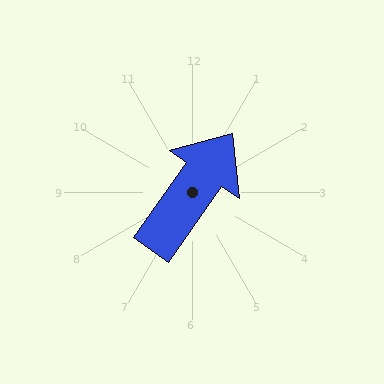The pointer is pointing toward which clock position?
Roughly 1 o'clock.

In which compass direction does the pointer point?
Northeast.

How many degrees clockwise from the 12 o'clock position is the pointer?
Approximately 35 degrees.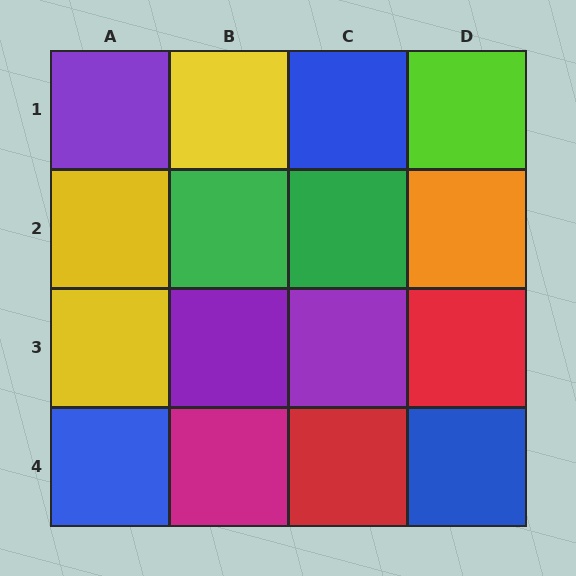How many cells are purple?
3 cells are purple.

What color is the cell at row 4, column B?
Magenta.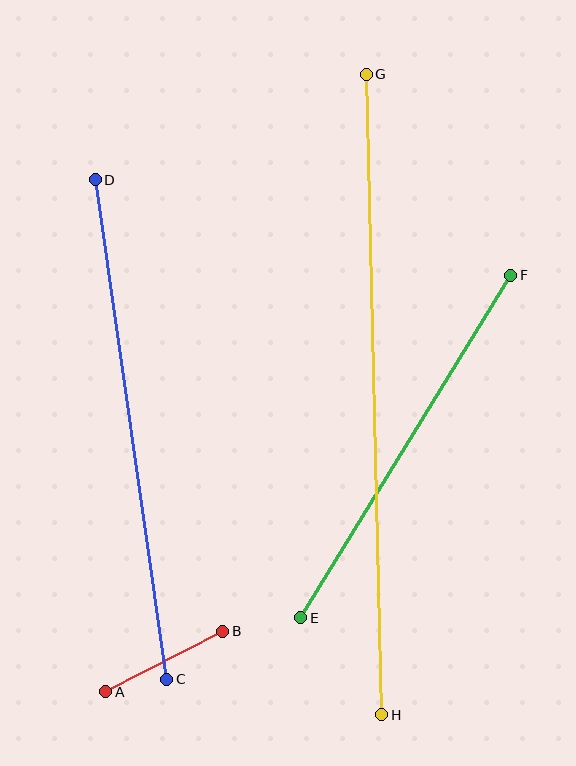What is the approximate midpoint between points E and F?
The midpoint is at approximately (406, 446) pixels.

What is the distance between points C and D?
The distance is approximately 504 pixels.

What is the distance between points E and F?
The distance is approximately 402 pixels.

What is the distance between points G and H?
The distance is approximately 641 pixels.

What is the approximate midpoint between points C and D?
The midpoint is at approximately (131, 429) pixels.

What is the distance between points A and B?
The distance is approximately 132 pixels.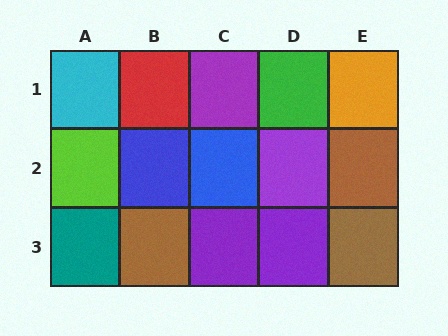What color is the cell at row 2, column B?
Blue.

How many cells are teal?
1 cell is teal.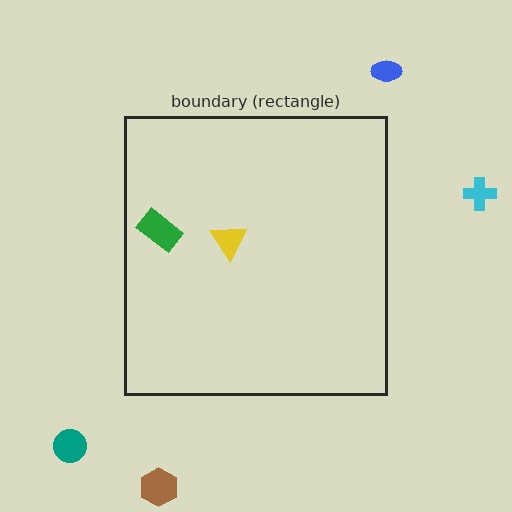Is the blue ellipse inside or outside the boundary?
Outside.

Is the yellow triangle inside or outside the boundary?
Inside.